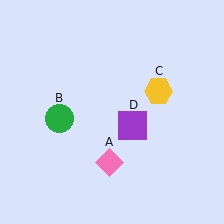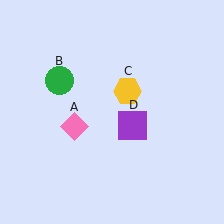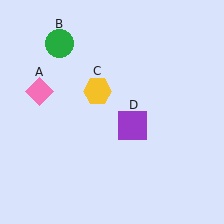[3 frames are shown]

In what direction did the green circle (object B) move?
The green circle (object B) moved up.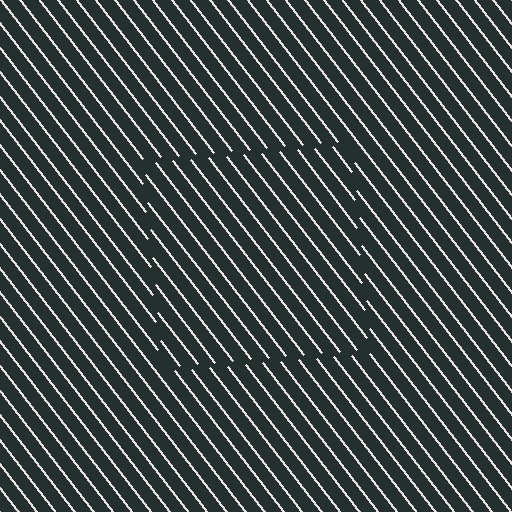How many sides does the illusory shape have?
4 sides — the line-ends trace a square.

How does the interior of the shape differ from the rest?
The interior of the shape contains the same grating, shifted by half a period — the contour is defined by the phase discontinuity where line-ends from the inner and outer gratings abut.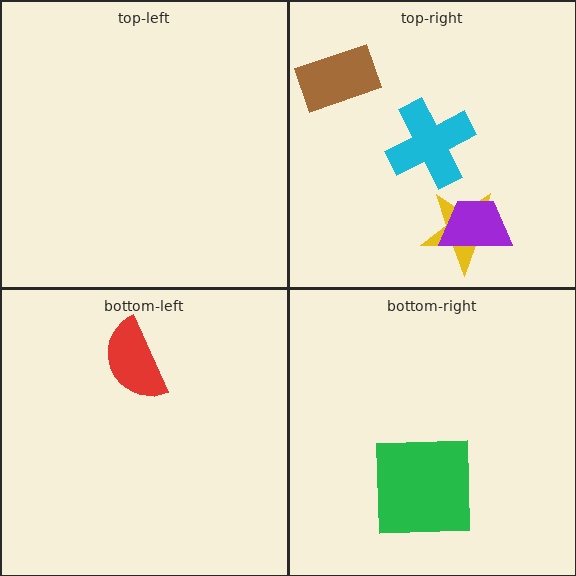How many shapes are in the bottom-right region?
1.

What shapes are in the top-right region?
The yellow star, the brown rectangle, the cyan cross, the purple trapezoid.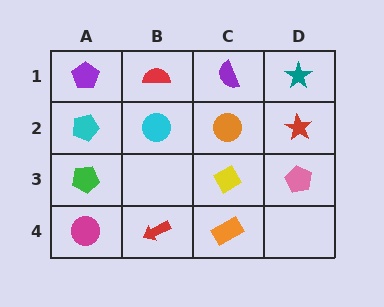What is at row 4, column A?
A magenta circle.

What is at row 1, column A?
A purple pentagon.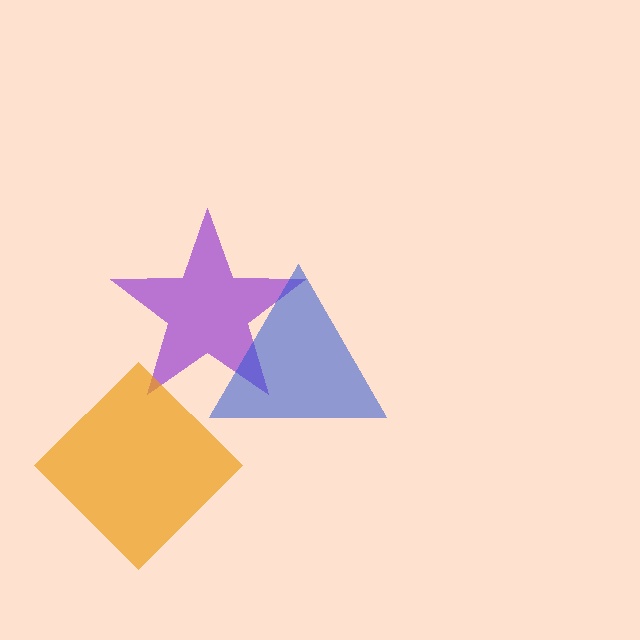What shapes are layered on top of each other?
The layered shapes are: a purple star, an orange diamond, a blue triangle.